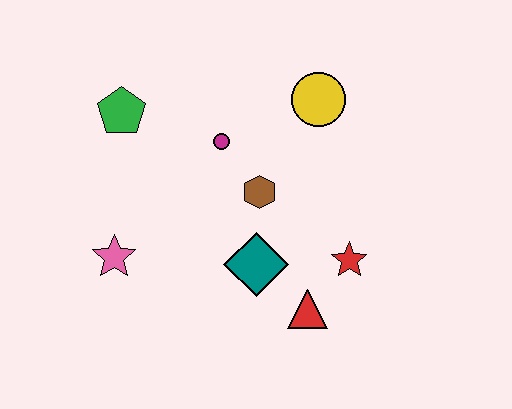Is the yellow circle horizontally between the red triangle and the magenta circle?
No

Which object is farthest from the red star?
The green pentagon is farthest from the red star.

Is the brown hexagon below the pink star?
No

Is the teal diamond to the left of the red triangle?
Yes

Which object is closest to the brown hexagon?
The magenta circle is closest to the brown hexagon.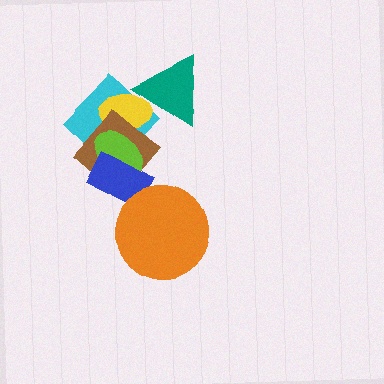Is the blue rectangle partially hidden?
Yes, it is partially covered by another shape.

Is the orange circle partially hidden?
No, no other shape covers it.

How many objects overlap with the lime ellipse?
4 objects overlap with the lime ellipse.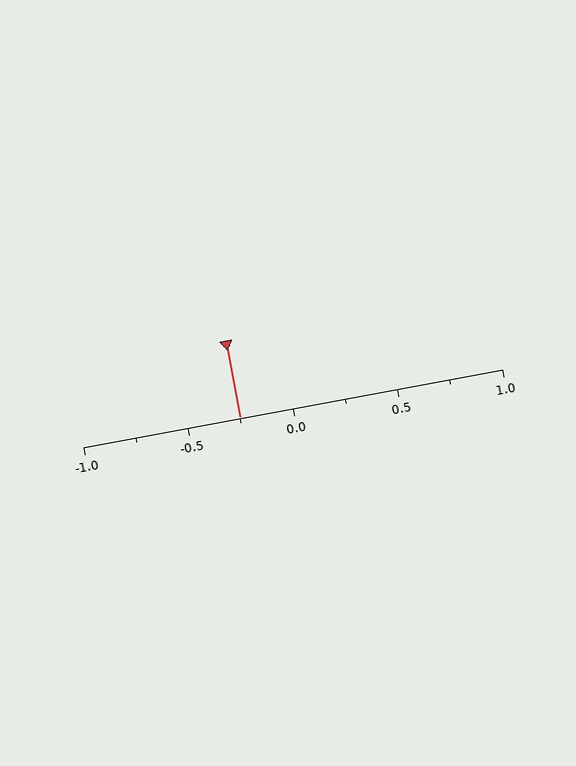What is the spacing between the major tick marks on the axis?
The major ticks are spaced 0.5 apart.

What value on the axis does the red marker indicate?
The marker indicates approximately -0.25.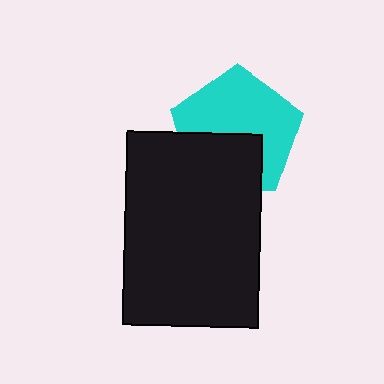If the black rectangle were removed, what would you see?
You would see the complete cyan pentagon.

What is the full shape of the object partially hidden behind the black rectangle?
The partially hidden object is a cyan pentagon.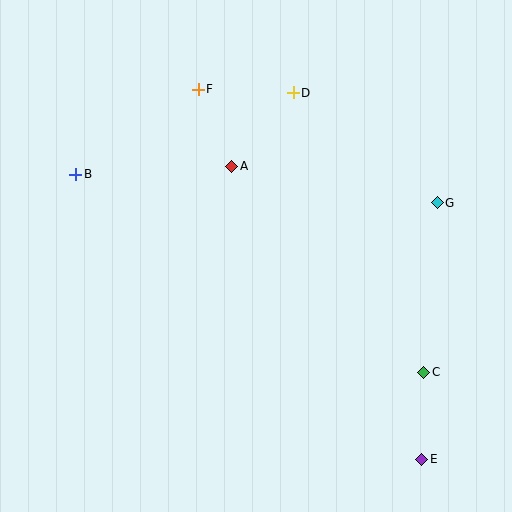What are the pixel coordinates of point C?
Point C is at (424, 372).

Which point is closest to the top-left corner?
Point B is closest to the top-left corner.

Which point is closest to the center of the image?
Point A at (232, 166) is closest to the center.